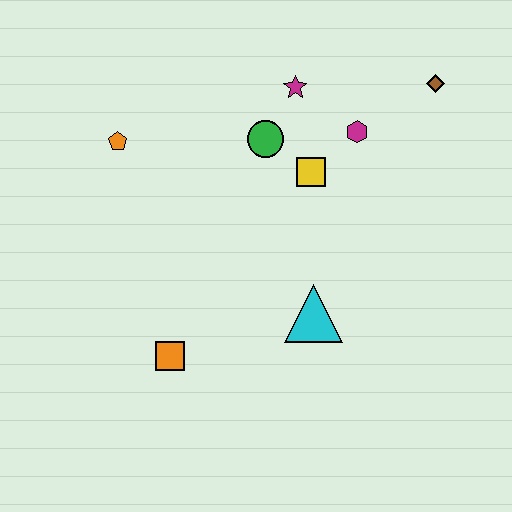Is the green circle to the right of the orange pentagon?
Yes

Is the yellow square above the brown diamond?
No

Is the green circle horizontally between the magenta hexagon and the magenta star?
No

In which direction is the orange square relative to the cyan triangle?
The orange square is to the left of the cyan triangle.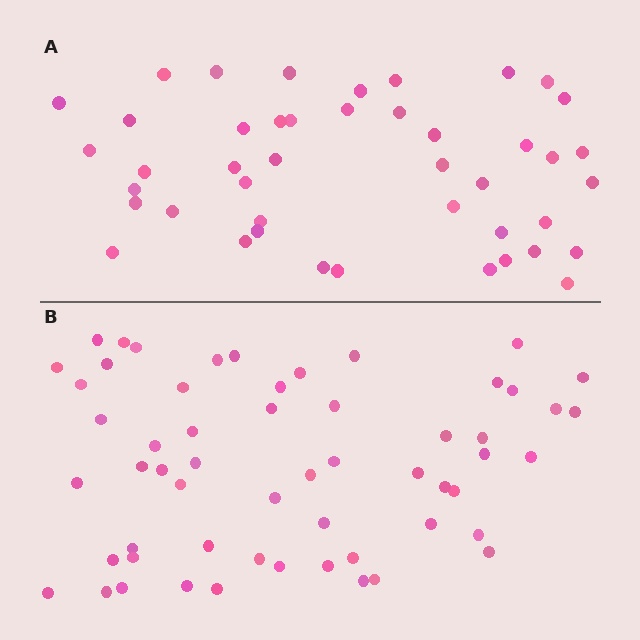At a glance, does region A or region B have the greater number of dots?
Region B (the bottom region) has more dots.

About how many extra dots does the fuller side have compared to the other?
Region B has approximately 15 more dots than region A.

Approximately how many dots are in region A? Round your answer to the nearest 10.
About 40 dots. (The exact count is 44, which rounds to 40.)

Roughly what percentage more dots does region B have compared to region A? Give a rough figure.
About 30% more.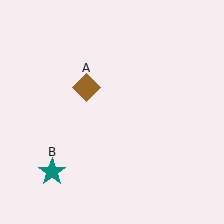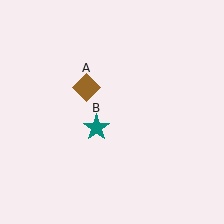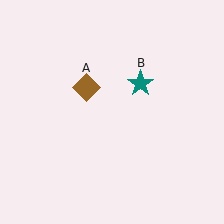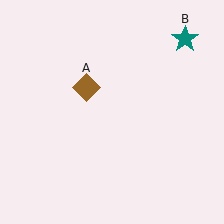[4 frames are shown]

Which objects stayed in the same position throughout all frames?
Brown diamond (object A) remained stationary.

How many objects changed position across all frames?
1 object changed position: teal star (object B).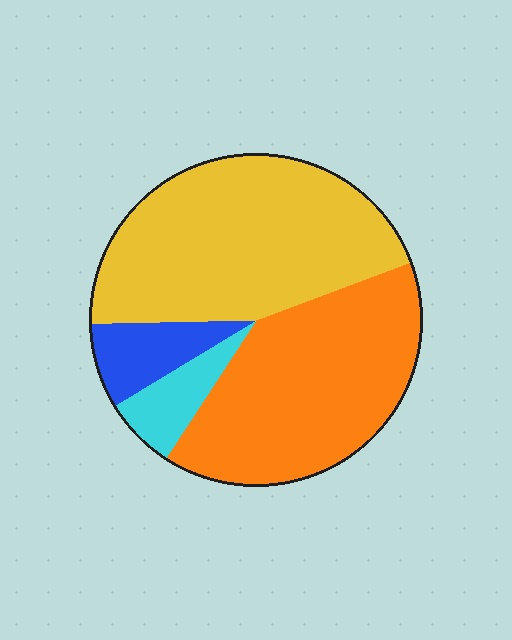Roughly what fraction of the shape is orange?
Orange covers 40% of the shape.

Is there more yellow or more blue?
Yellow.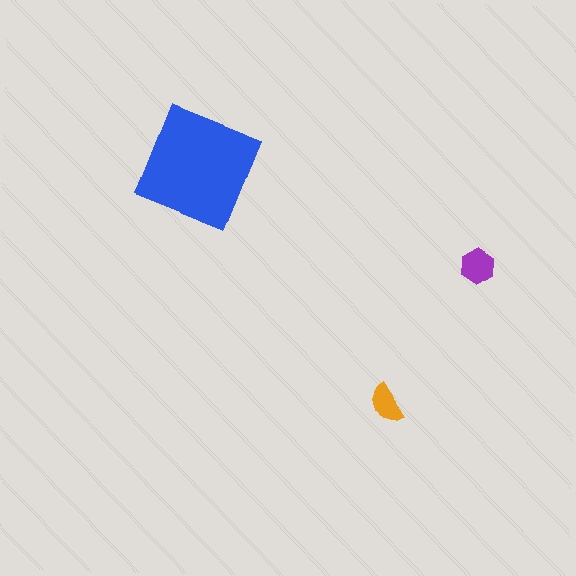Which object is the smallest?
The orange semicircle.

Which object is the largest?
The blue square.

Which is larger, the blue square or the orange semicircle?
The blue square.